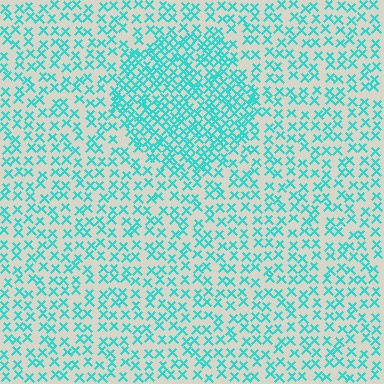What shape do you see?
I see a circle.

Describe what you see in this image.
The image contains small cyan elements arranged at two different densities. A circle-shaped region is visible where the elements are more densely packed than the surrounding area.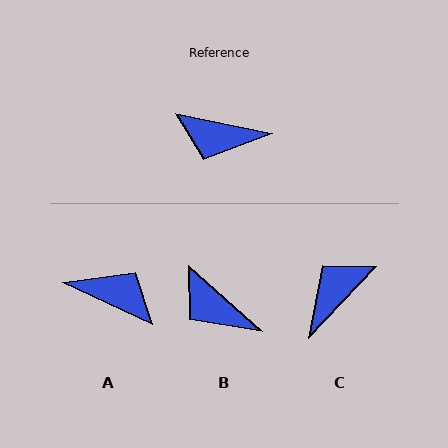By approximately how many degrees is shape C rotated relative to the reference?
Approximately 122 degrees clockwise.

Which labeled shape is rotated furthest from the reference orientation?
A, about 166 degrees away.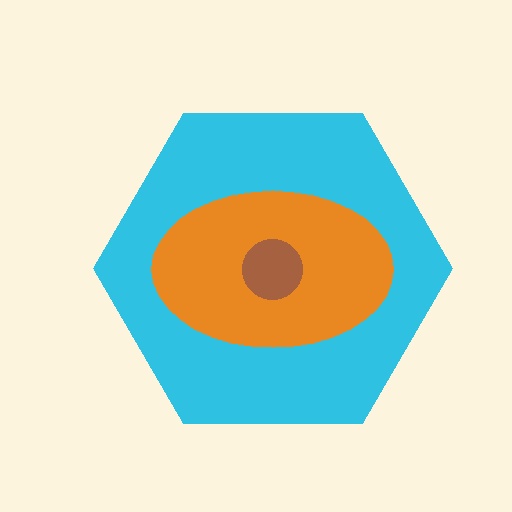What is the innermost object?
The brown circle.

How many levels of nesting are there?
3.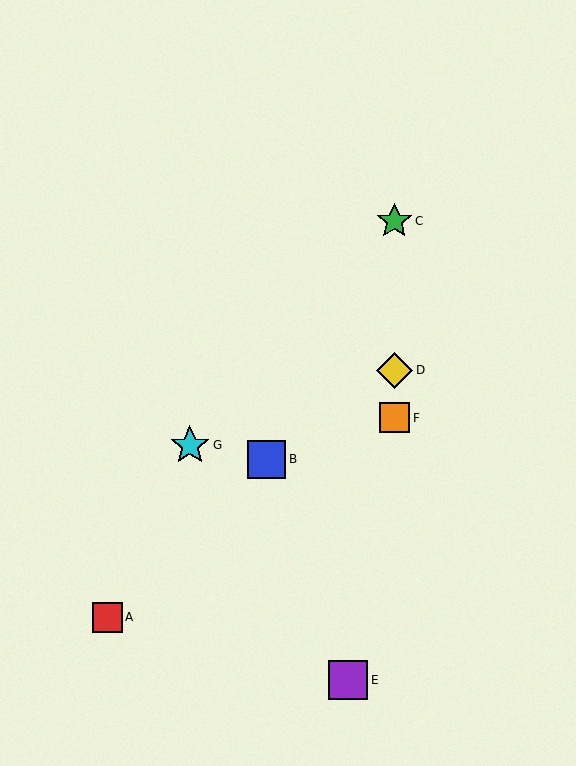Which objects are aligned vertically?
Objects C, D, F are aligned vertically.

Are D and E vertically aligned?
No, D is at x≈394 and E is at x≈348.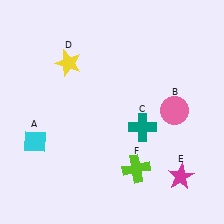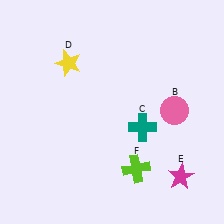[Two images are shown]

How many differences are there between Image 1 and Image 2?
There is 1 difference between the two images.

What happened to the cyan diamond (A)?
The cyan diamond (A) was removed in Image 2. It was in the bottom-left area of Image 1.